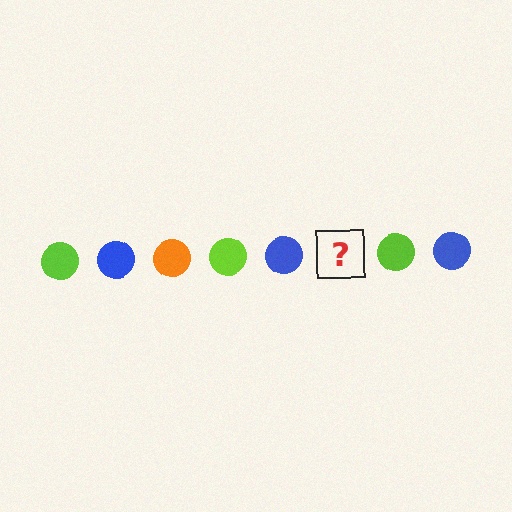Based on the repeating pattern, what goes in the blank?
The blank should be an orange circle.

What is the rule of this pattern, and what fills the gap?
The rule is that the pattern cycles through lime, blue, orange circles. The gap should be filled with an orange circle.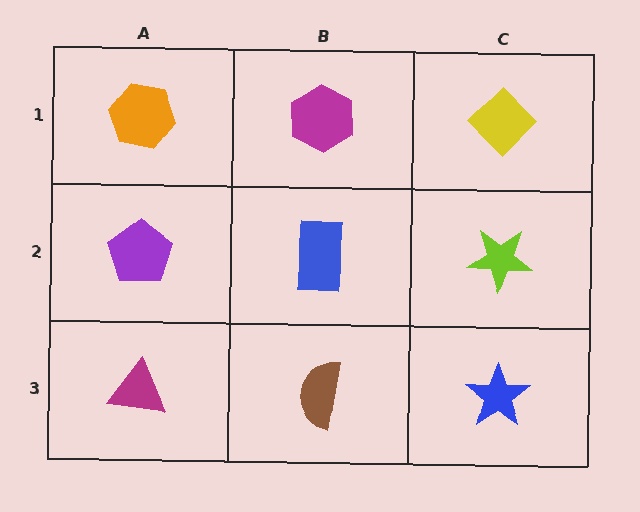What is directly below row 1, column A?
A purple pentagon.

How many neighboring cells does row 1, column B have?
3.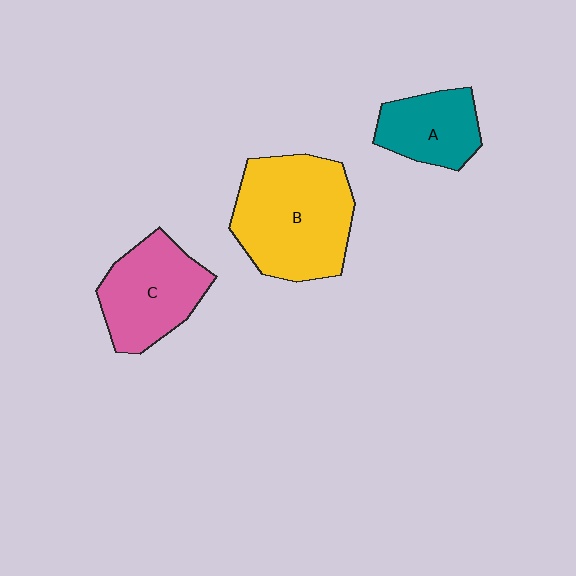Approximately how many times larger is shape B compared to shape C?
Approximately 1.4 times.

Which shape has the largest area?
Shape B (yellow).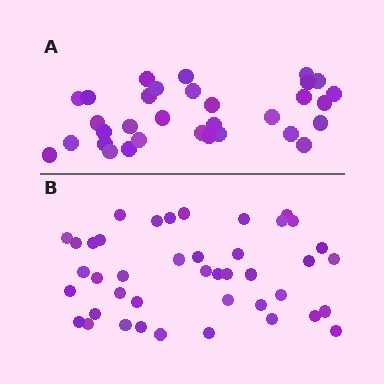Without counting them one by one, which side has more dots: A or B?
Region B (the bottom region) has more dots.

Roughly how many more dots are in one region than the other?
Region B has roughly 10 or so more dots than region A.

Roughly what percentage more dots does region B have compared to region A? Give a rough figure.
About 30% more.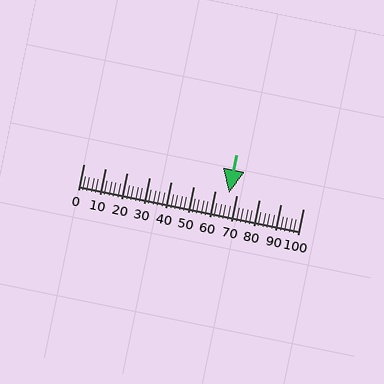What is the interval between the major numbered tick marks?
The major tick marks are spaced 10 units apart.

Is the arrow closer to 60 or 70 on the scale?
The arrow is closer to 70.